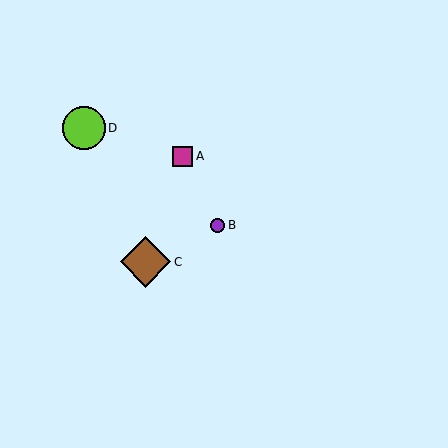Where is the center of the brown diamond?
The center of the brown diamond is at (146, 262).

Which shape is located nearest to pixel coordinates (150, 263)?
The brown diamond (labeled C) at (146, 262) is nearest to that location.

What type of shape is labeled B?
Shape B is a purple circle.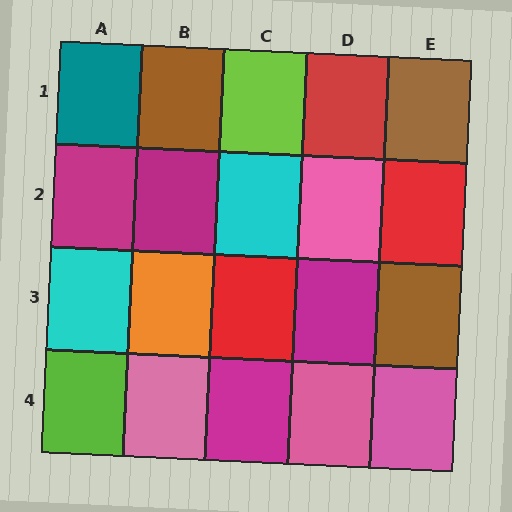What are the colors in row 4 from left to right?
Lime, pink, magenta, pink, pink.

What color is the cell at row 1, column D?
Red.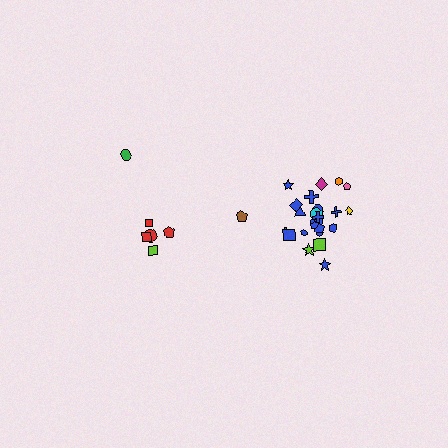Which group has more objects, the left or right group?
The right group.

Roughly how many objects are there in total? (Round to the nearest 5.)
Roughly 30 objects in total.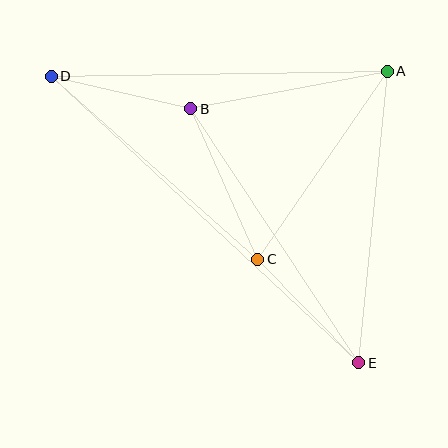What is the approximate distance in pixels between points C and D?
The distance between C and D is approximately 276 pixels.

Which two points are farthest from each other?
Points D and E are farthest from each other.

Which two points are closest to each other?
Points B and D are closest to each other.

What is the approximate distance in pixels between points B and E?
The distance between B and E is approximately 304 pixels.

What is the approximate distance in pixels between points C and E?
The distance between C and E is approximately 145 pixels.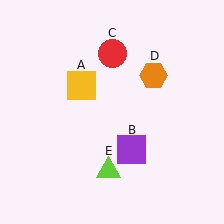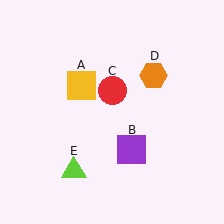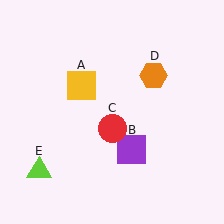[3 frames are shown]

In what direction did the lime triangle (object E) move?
The lime triangle (object E) moved left.